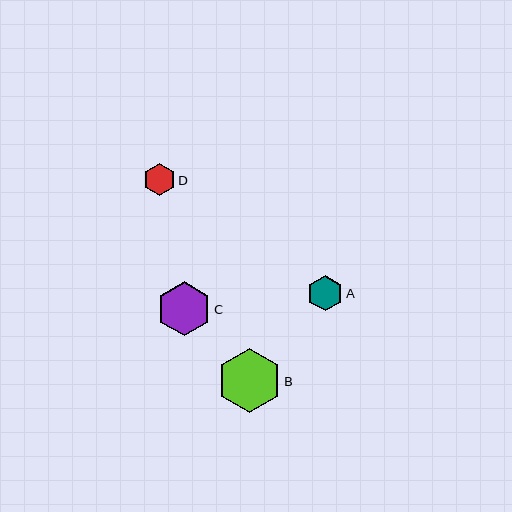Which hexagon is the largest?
Hexagon B is the largest with a size of approximately 64 pixels.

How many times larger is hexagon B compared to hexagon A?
Hexagon B is approximately 1.8 times the size of hexagon A.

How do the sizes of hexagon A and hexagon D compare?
Hexagon A and hexagon D are approximately the same size.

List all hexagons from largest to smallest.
From largest to smallest: B, C, A, D.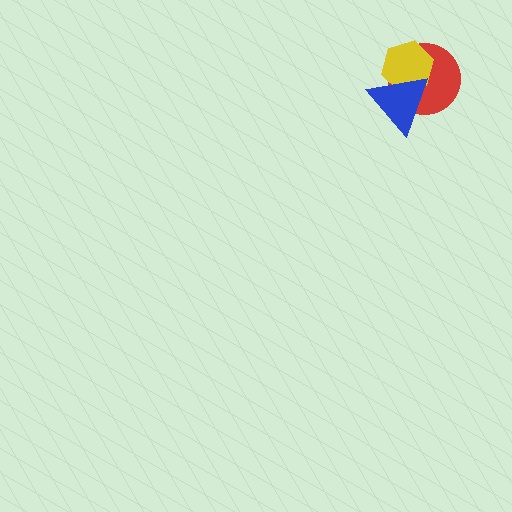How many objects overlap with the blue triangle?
2 objects overlap with the blue triangle.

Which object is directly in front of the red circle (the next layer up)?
The yellow hexagon is directly in front of the red circle.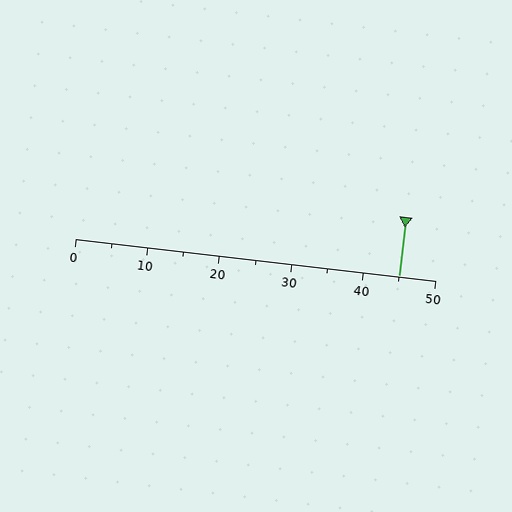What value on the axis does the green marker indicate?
The marker indicates approximately 45.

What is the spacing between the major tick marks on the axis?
The major ticks are spaced 10 apart.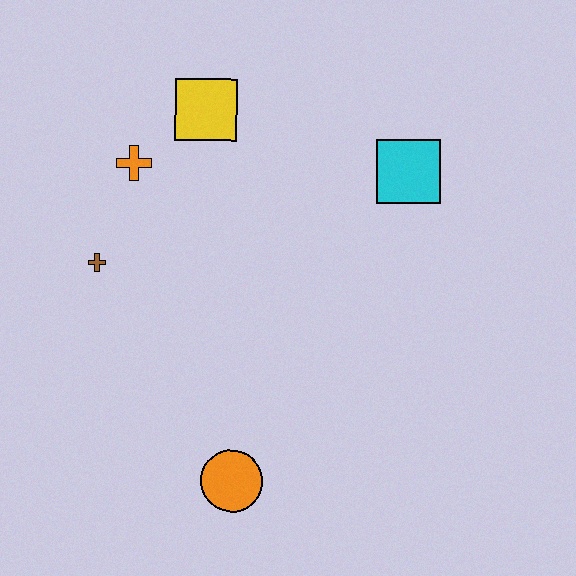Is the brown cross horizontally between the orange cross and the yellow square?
No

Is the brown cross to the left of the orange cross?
Yes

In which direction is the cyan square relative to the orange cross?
The cyan square is to the right of the orange cross.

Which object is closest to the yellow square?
The orange cross is closest to the yellow square.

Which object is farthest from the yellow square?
The orange circle is farthest from the yellow square.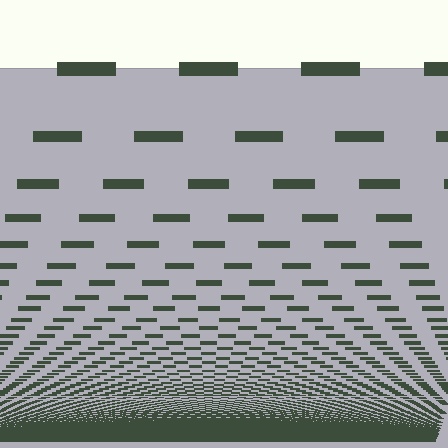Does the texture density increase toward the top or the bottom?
Density increases toward the bottom.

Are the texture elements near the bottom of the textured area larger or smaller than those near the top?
Smaller. The gradient is inverted — elements near the bottom are smaller and denser.